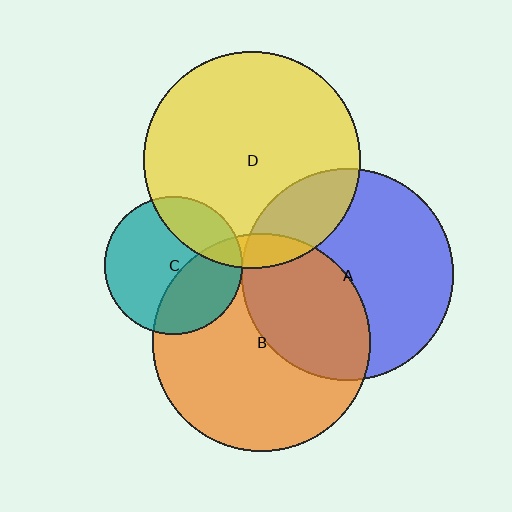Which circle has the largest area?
Circle B (orange).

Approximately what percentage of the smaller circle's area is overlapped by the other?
Approximately 5%.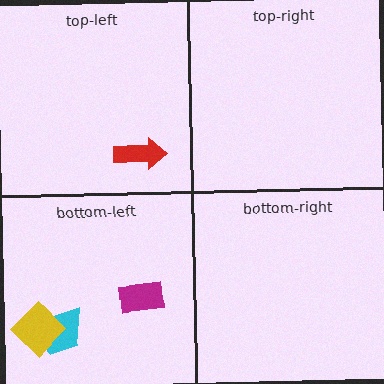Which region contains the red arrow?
The top-left region.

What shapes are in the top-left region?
The red arrow.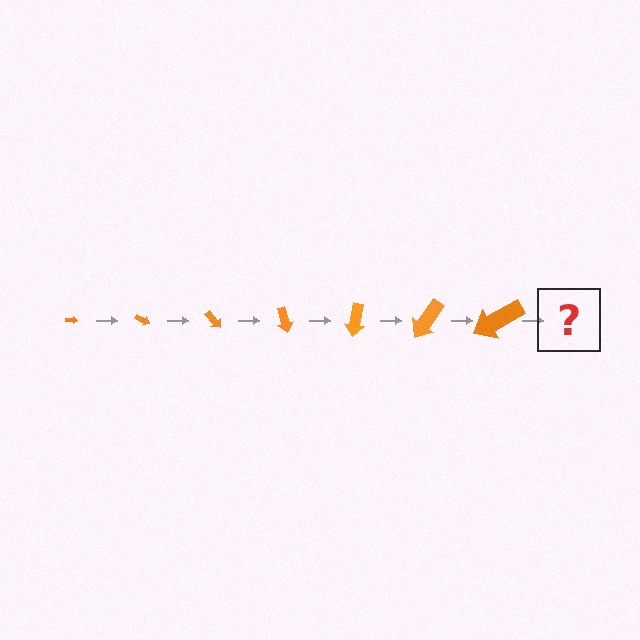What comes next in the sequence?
The next element should be an arrow, larger than the previous one and rotated 175 degrees from the start.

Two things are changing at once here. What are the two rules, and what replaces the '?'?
The two rules are that the arrow grows larger each step and it rotates 25 degrees each step. The '?' should be an arrow, larger than the previous one and rotated 175 degrees from the start.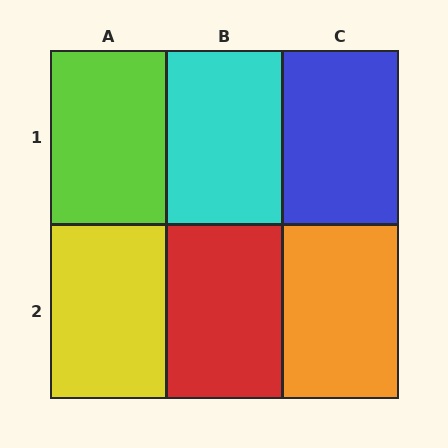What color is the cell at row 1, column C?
Blue.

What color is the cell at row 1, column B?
Cyan.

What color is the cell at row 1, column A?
Lime.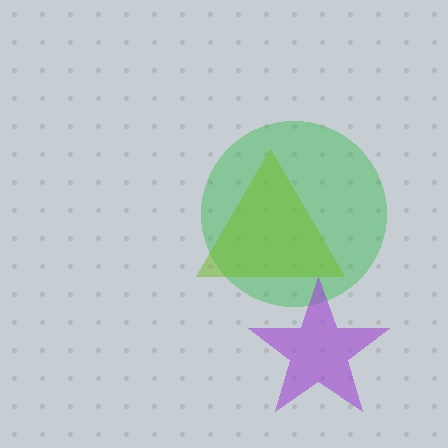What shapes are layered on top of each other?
The layered shapes are: a green circle, a lime triangle, a purple star.